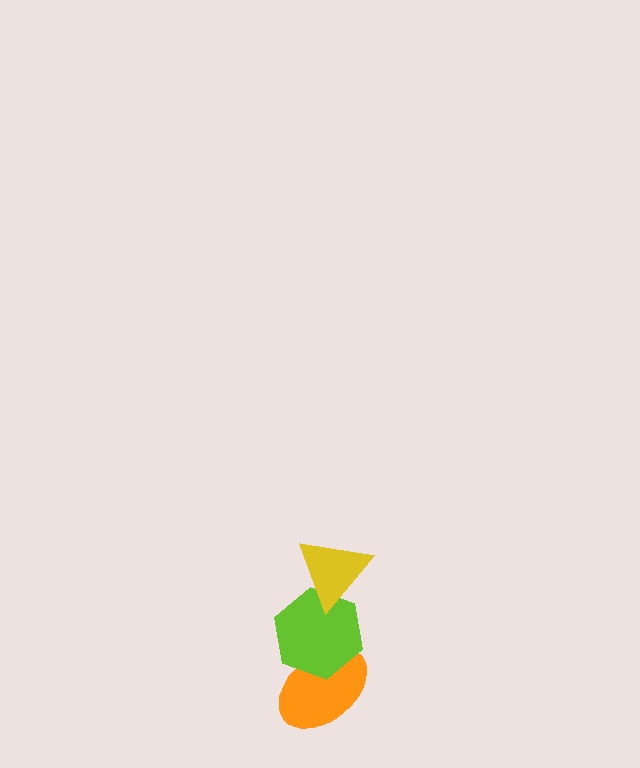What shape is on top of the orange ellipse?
The lime hexagon is on top of the orange ellipse.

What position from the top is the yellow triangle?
The yellow triangle is 1st from the top.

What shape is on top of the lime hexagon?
The yellow triangle is on top of the lime hexagon.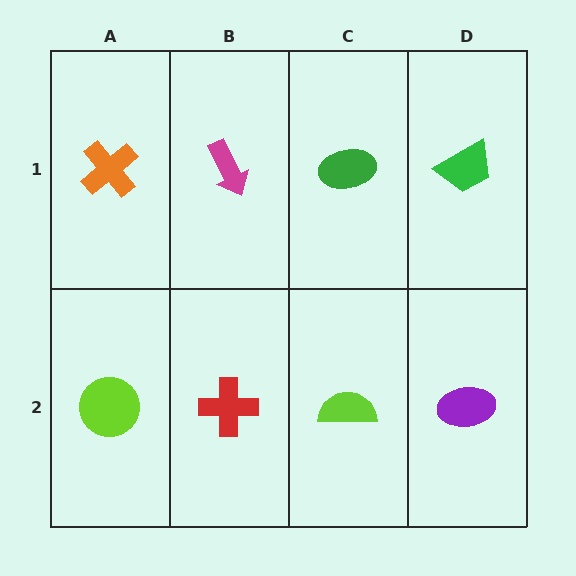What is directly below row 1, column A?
A lime circle.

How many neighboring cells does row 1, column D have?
2.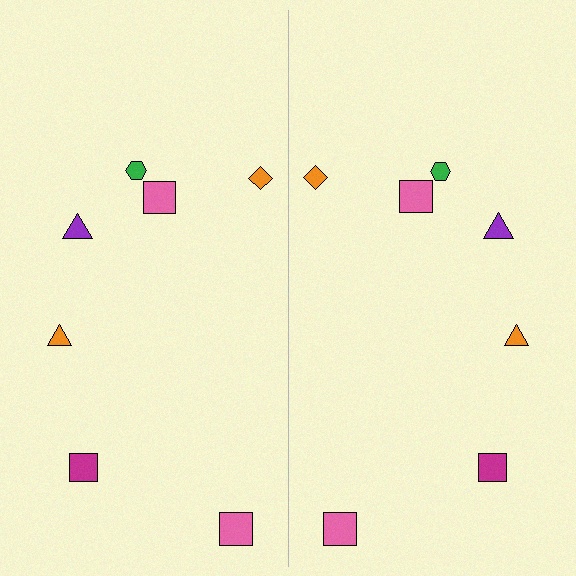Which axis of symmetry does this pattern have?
The pattern has a vertical axis of symmetry running through the center of the image.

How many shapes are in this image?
There are 14 shapes in this image.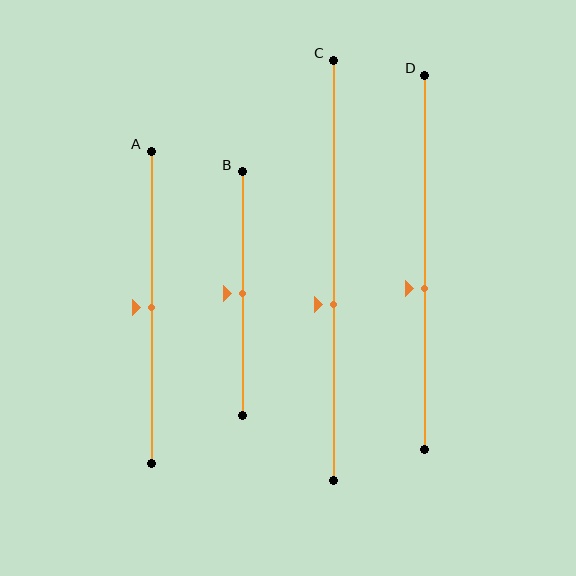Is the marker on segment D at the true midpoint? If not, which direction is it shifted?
No, the marker on segment D is shifted downward by about 7% of the segment length.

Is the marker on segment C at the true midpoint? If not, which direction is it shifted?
No, the marker on segment C is shifted downward by about 8% of the segment length.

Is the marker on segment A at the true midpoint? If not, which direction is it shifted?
Yes, the marker on segment A is at the true midpoint.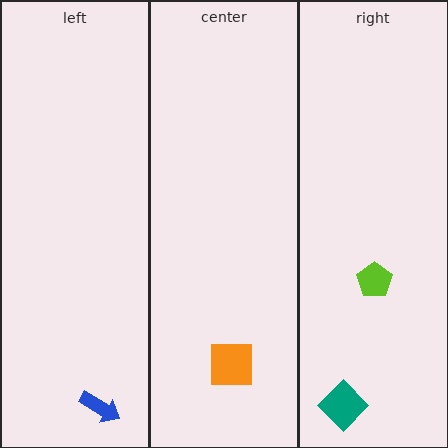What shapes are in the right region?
The teal diamond, the lime pentagon.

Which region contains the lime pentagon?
The right region.